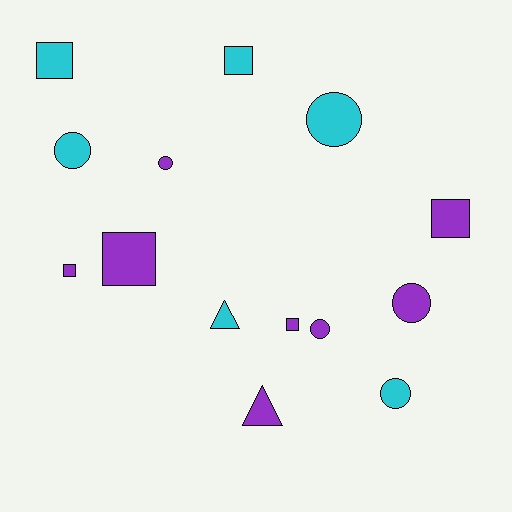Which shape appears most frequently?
Circle, with 6 objects.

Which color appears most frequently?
Purple, with 8 objects.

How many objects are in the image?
There are 14 objects.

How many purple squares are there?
There are 4 purple squares.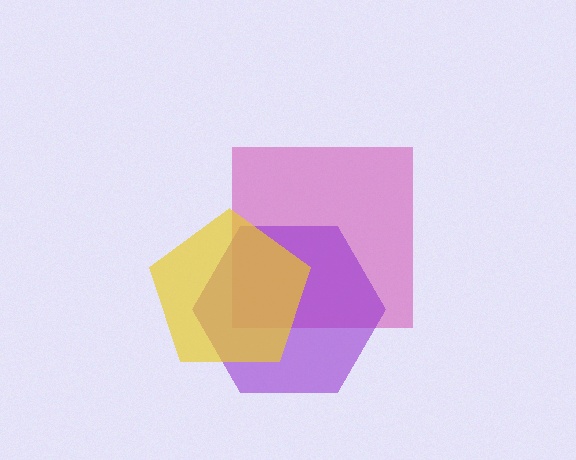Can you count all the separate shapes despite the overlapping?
Yes, there are 3 separate shapes.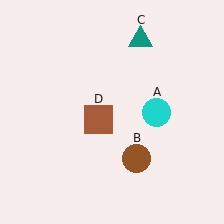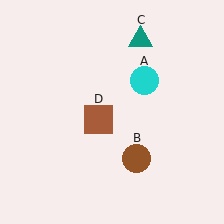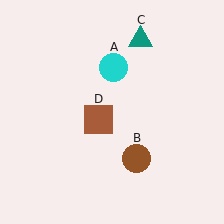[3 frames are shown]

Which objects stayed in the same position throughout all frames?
Brown circle (object B) and teal triangle (object C) and brown square (object D) remained stationary.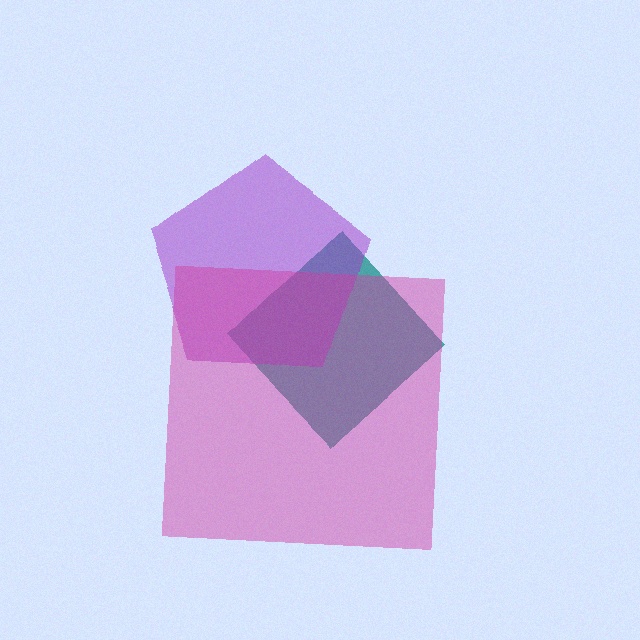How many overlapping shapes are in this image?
There are 3 overlapping shapes in the image.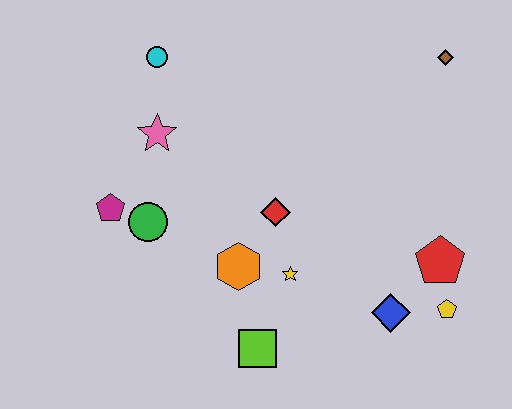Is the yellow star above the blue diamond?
Yes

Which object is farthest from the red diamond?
The brown diamond is farthest from the red diamond.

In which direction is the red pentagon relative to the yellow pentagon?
The red pentagon is above the yellow pentagon.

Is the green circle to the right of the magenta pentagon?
Yes